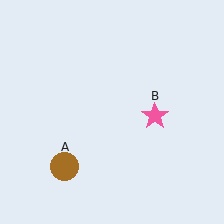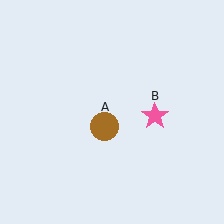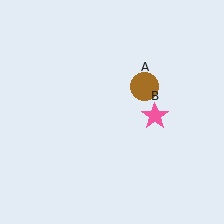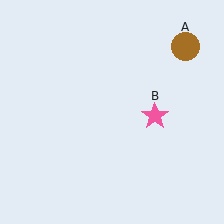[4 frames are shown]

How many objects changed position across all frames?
1 object changed position: brown circle (object A).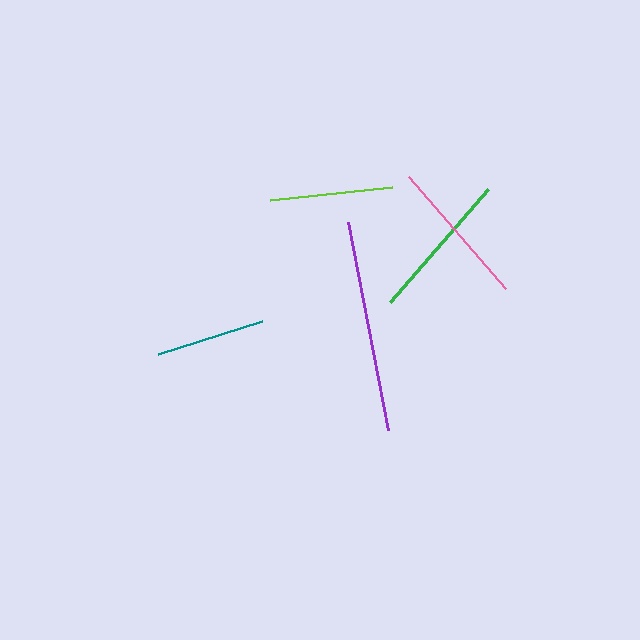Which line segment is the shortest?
The teal line is the shortest at approximately 109 pixels.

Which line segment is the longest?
The purple line is the longest at approximately 212 pixels.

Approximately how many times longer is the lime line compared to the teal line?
The lime line is approximately 1.1 times the length of the teal line.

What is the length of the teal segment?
The teal segment is approximately 109 pixels long.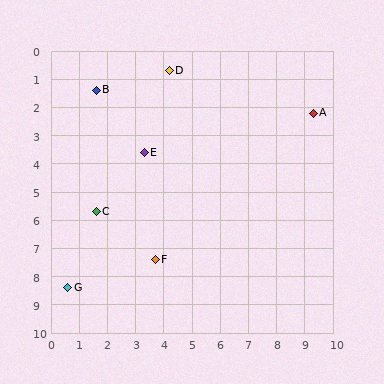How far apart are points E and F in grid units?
Points E and F are about 3.8 grid units apart.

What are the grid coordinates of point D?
Point D is at approximately (4.2, 0.7).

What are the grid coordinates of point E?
Point E is at approximately (3.3, 3.6).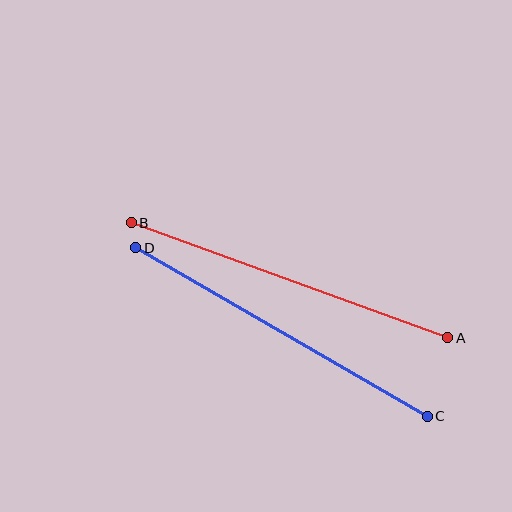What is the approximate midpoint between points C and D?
The midpoint is at approximately (281, 332) pixels.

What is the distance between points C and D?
The distance is approximately 337 pixels.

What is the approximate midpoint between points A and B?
The midpoint is at approximately (289, 280) pixels.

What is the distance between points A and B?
The distance is approximately 337 pixels.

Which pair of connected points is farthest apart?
Points A and B are farthest apart.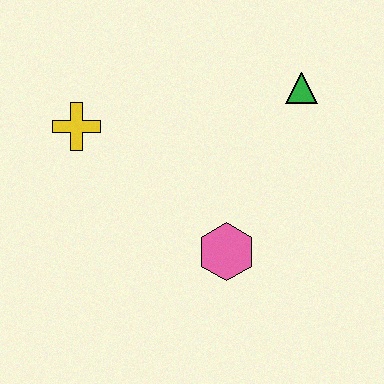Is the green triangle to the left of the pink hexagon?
No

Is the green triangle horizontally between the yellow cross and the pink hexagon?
No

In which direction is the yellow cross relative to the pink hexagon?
The yellow cross is to the left of the pink hexagon.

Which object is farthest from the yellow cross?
The green triangle is farthest from the yellow cross.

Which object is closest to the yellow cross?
The pink hexagon is closest to the yellow cross.